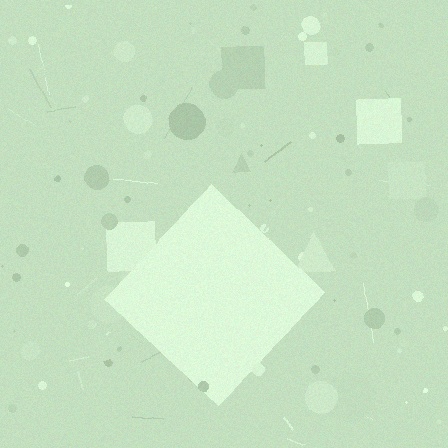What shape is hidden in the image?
A diamond is hidden in the image.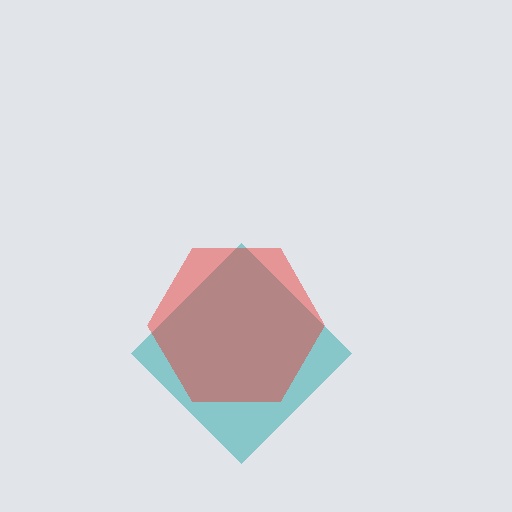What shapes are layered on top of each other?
The layered shapes are: a teal diamond, a red hexagon.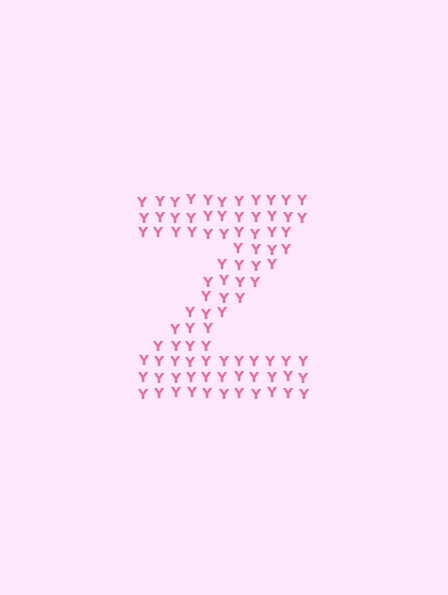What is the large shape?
The large shape is the letter Z.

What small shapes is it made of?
It is made of small letter Y's.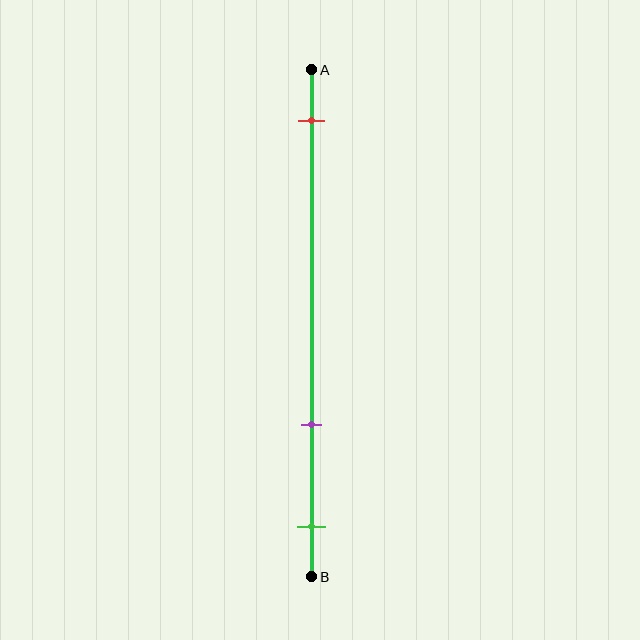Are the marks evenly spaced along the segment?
No, the marks are not evenly spaced.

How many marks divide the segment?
There are 3 marks dividing the segment.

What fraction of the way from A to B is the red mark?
The red mark is approximately 10% (0.1) of the way from A to B.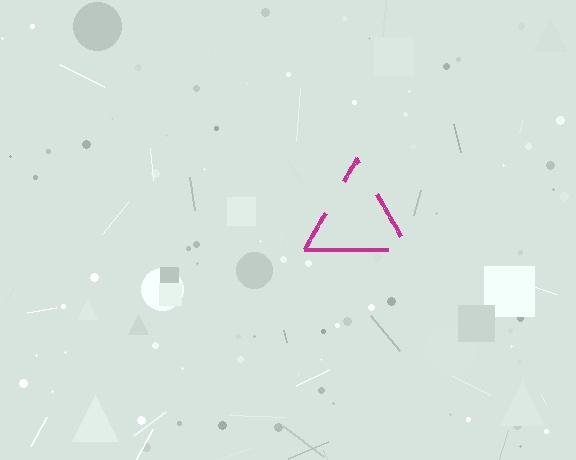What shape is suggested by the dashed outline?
The dashed outline suggests a triangle.